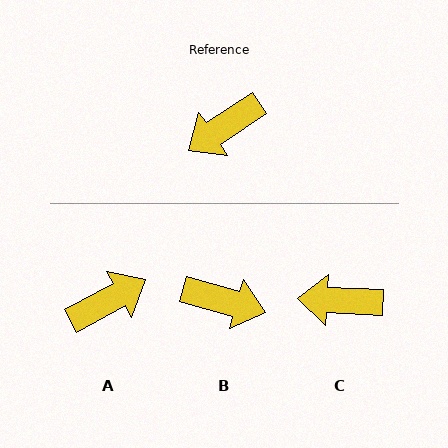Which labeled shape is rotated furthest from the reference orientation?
A, about 175 degrees away.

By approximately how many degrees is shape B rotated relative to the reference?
Approximately 131 degrees counter-clockwise.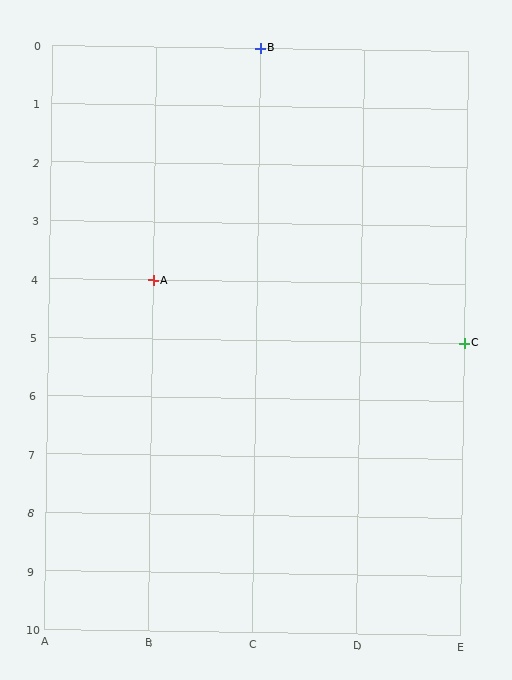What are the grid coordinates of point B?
Point B is at grid coordinates (C, 0).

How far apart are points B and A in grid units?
Points B and A are 1 column and 4 rows apart (about 4.1 grid units diagonally).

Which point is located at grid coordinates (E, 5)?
Point C is at (E, 5).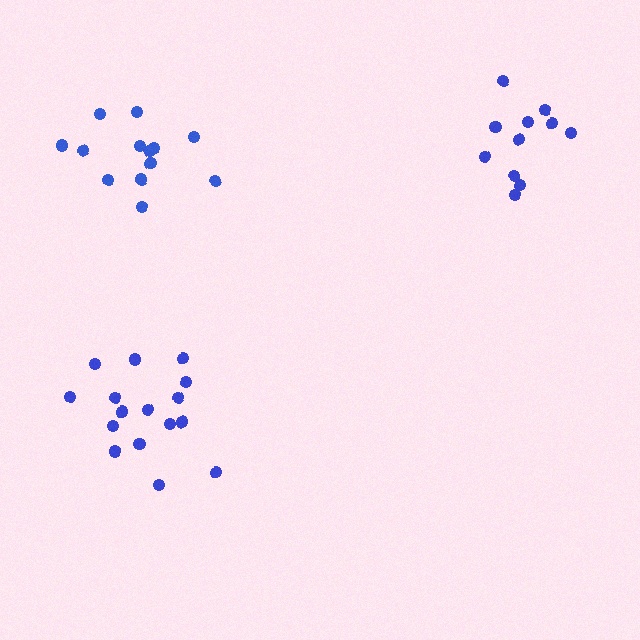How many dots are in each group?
Group 1: 16 dots, Group 2: 11 dots, Group 3: 13 dots (40 total).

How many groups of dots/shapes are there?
There are 3 groups.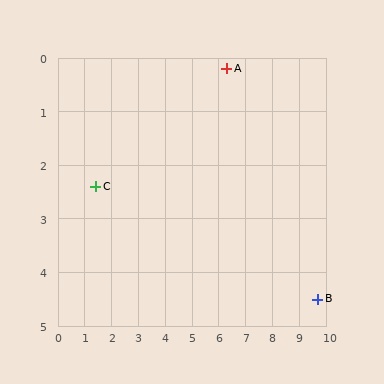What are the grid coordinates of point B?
Point B is at approximately (9.7, 4.5).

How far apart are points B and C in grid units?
Points B and C are about 8.6 grid units apart.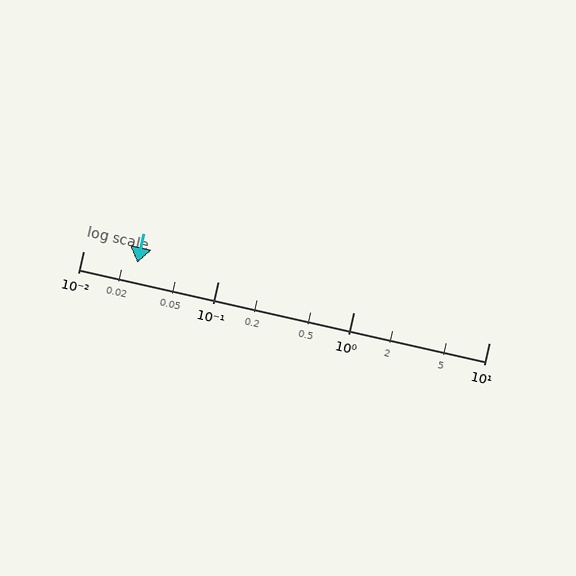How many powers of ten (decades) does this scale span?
The scale spans 3 decades, from 0.01 to 10.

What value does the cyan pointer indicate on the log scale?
The pointer indicates approximately 0.025.